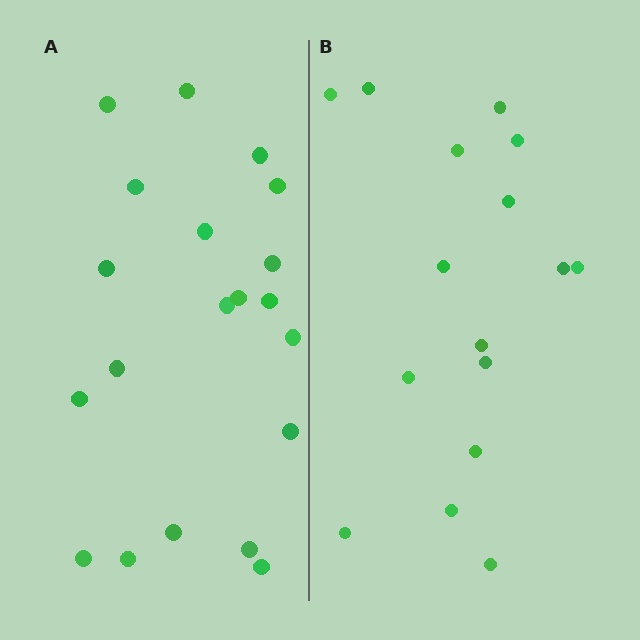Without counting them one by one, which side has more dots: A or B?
Region A (the left region) has more dots.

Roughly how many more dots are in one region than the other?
Region A has about 4 more dots than region B.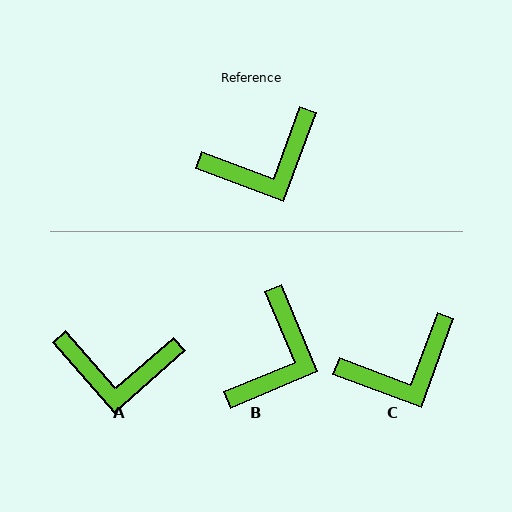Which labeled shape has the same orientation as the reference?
C.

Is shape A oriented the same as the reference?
No, it is off by about 28 degrees.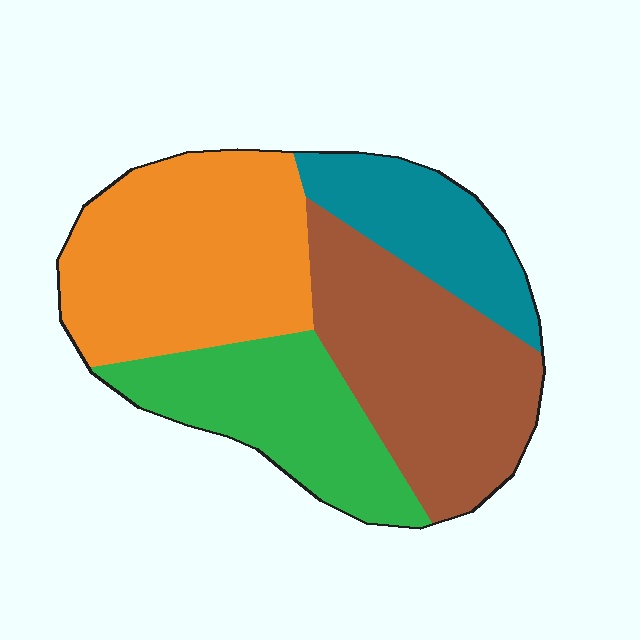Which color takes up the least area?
Teal, at roughly 15%.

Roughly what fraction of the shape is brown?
Brown takes up between a quarter and a half of the shape.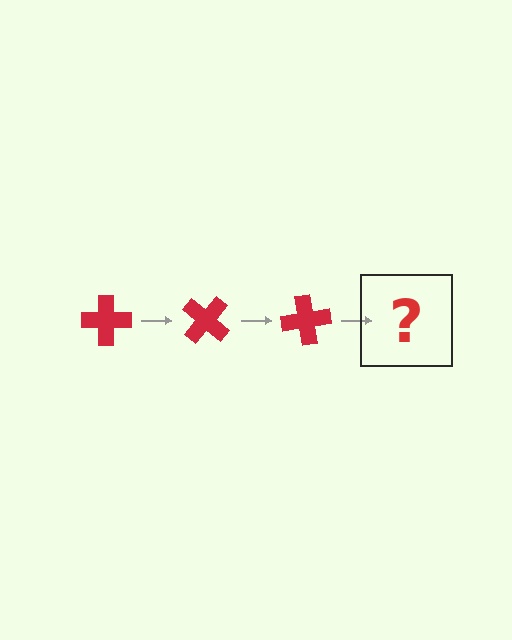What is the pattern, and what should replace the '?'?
The pattern is that the cross rotates 40 degrees each step. The '?' should be a red cross rotated 120 degrees.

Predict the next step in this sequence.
The next step is a red cross rotated 120 degrees.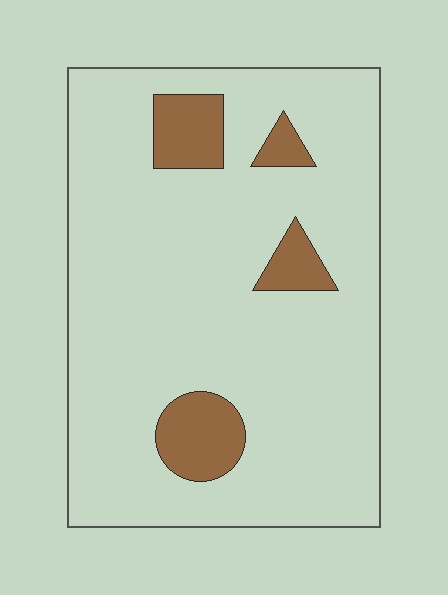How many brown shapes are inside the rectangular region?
4.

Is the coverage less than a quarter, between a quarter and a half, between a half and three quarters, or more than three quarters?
Less than a quarter.